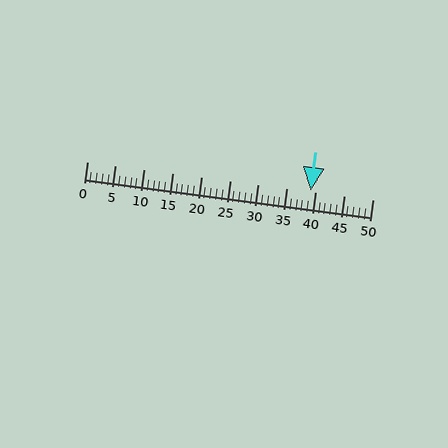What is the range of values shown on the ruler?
The ruler shows values from 0 to 50.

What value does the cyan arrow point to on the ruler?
The cyan arrow points to approximately 39.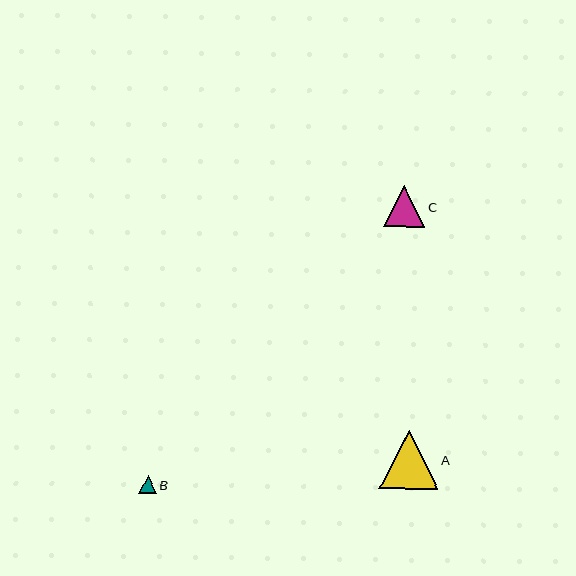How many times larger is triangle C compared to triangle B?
Triangle C is approximately 2.3 times the size of triangle B.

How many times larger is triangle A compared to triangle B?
Triangle A is approximately 3.3 times the size of triangle B.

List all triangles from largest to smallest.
From largest to smallest: A, C, B.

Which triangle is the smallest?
Triangle B is the smallest with a size of approximately 18 pixels.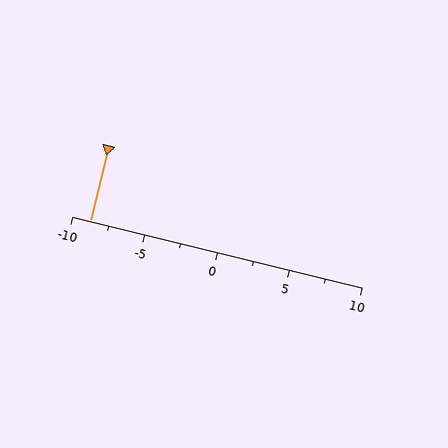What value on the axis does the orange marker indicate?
The marker indicates approximately -8.8.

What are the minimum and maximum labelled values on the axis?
The axis runs from -10 to 10.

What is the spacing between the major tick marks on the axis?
The major ticks are spaced 5 apart.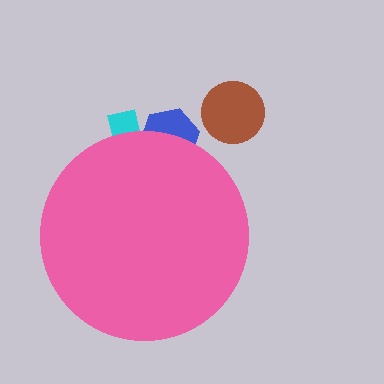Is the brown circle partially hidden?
No, the brown circle is fully visible.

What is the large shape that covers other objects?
A pink circle.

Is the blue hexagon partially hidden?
Yes, the blue hexagon is partially hidden behind the pink circle.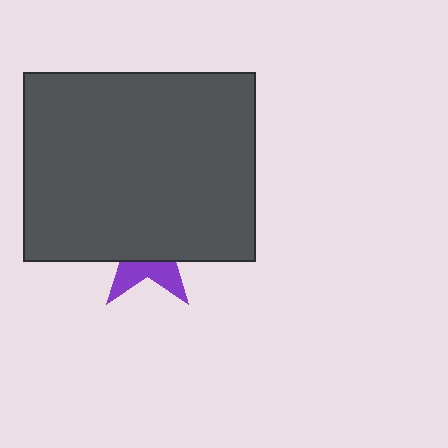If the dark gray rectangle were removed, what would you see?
You would see the complete purple star.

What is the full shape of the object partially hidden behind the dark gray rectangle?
The partially hidden object is a purple star.